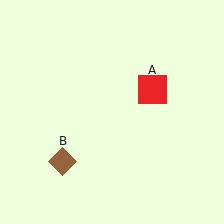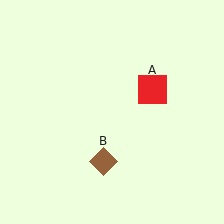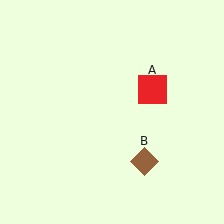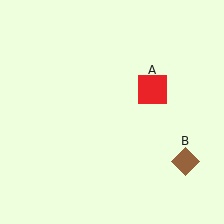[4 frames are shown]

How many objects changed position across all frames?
1 object changed position: brown diamond (object B).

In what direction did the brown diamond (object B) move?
The brown diamond (object B) moved right.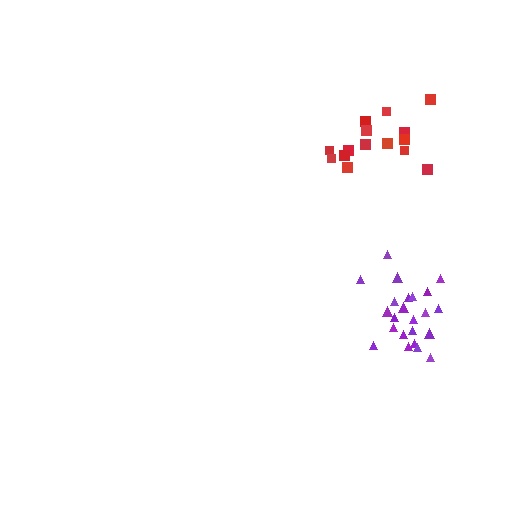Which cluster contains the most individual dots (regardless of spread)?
Purple (23).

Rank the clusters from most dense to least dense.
purple, red.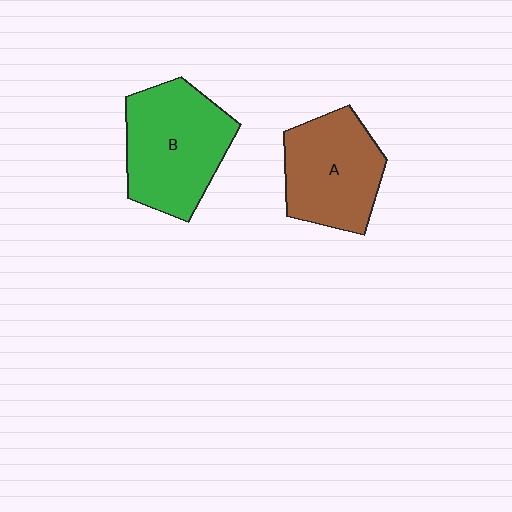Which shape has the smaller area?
Shape A (brown).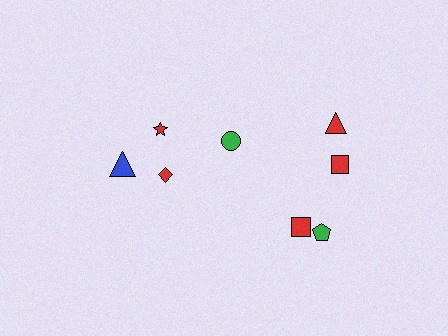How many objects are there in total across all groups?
There are 8 objects.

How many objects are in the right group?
There are 5 objects.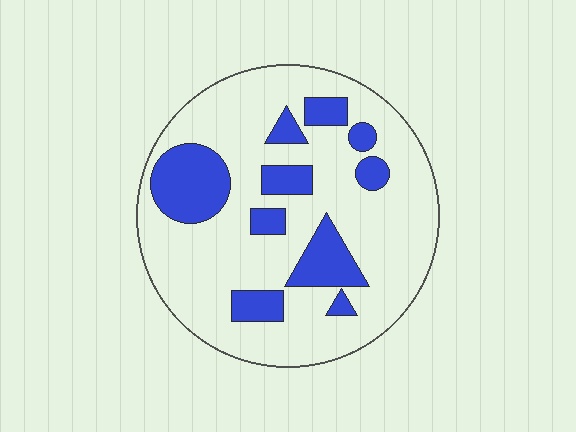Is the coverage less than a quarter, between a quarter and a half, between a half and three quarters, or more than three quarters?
Less than a quarter.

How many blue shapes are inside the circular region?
10.